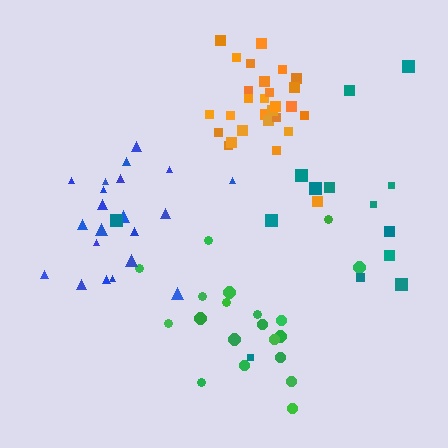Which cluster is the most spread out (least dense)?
Teal.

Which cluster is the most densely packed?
Orange.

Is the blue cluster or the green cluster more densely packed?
Blue.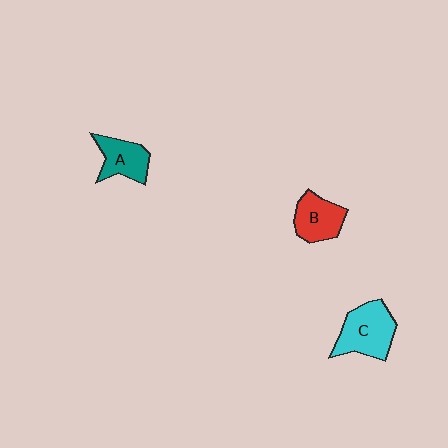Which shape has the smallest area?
Shape A (teal).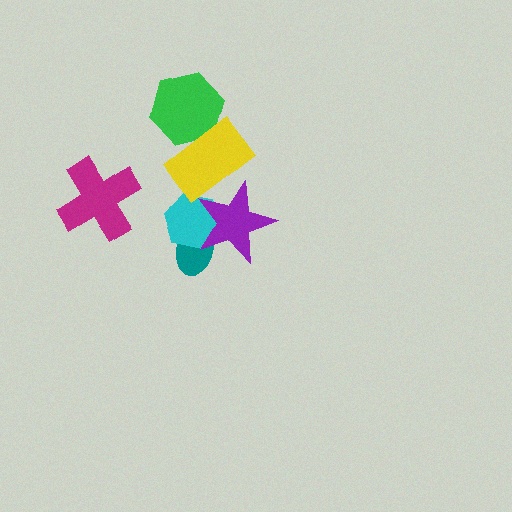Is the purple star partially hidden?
Yes, it is partially covered by another shape.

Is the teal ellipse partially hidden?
Yes, it is partially covered by another shape.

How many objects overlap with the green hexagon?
1 object overlaps with the green hexagon.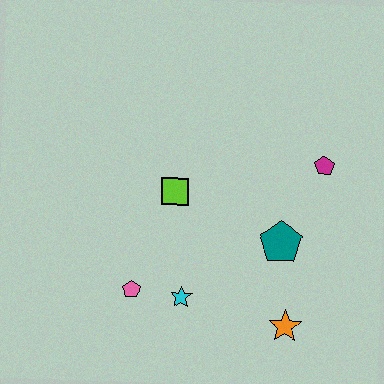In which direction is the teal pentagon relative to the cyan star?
The teal pentagon is to the right of the cyan star.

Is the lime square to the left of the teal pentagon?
Yes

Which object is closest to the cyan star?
The pink pentagon is closest to the cyan star.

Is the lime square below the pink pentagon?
No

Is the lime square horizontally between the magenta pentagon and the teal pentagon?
No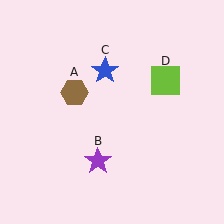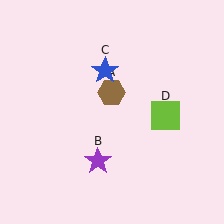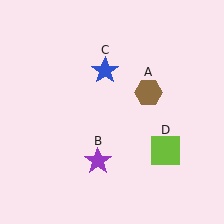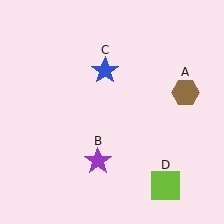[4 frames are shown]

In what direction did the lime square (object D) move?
The lime square (object D) moved down.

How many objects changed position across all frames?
2 objects changed position: brown hexagon (object A), lime square (object D).